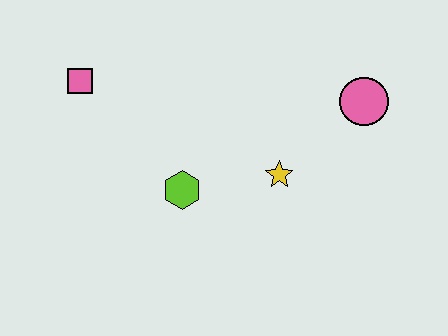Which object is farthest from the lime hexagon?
The pink circle is farthest from the lime hexagon.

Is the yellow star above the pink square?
No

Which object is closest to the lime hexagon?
The yellow star is closest to the lime hexagon.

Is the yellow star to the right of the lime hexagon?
Yes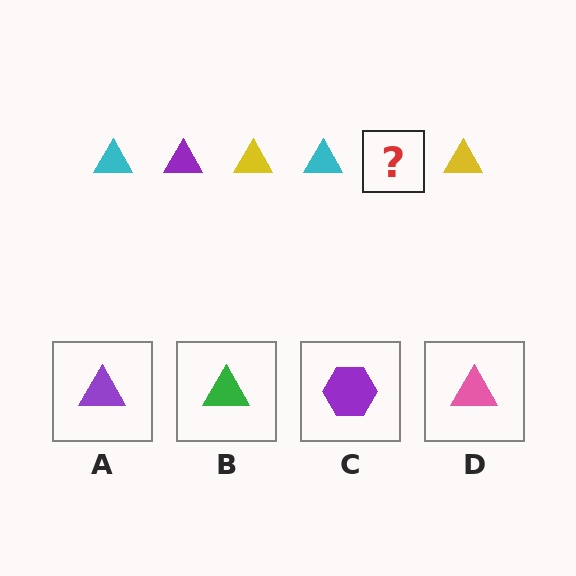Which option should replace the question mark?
Option A.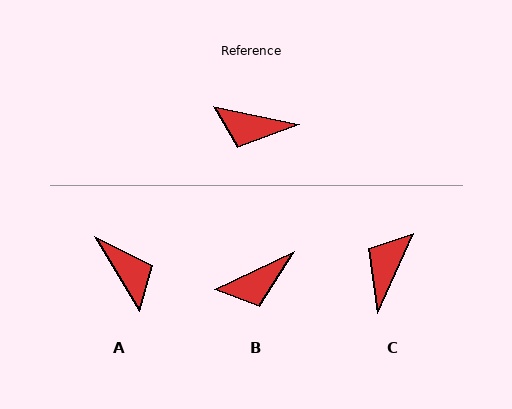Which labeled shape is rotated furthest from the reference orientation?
A, about 133 degrees away.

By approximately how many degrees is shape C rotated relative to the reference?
Approximately 102 degrees clockwise.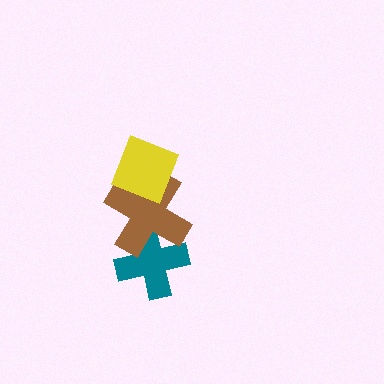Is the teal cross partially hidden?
Yes, it is partially covered by another shape.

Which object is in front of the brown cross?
The yellow diamond is in front of the brown cross.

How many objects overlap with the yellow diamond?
1 object overlaps with the yellow diamond.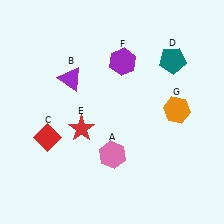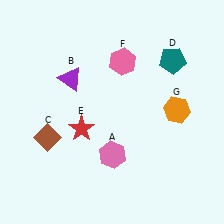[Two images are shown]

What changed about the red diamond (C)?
In Image 1, C is red. In Image 2, it changed to brown.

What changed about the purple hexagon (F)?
In Image 1, F is purple. In Image 2, it changed to pink.